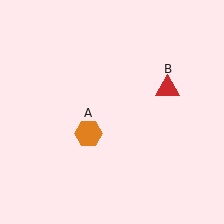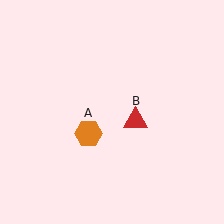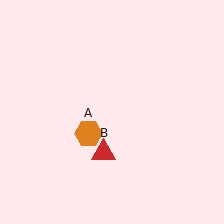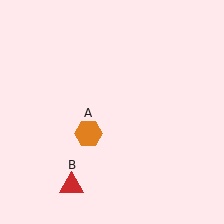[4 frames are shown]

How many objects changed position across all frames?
1 object changed position: red triangle (object B).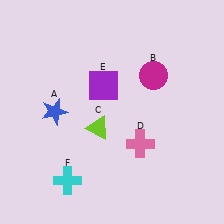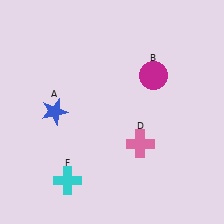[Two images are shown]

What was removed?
The lime triangle (C), the purple square (E) were removed in Image 2.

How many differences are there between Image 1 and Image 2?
There are 2 differences between the two images.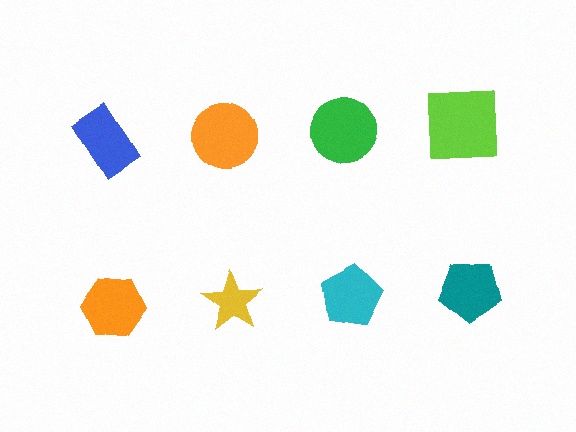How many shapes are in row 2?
4 shapes.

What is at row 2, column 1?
An orange hexagon.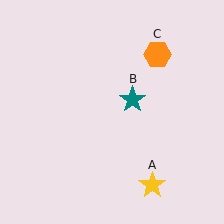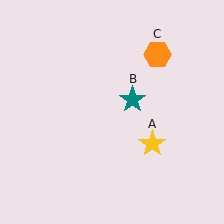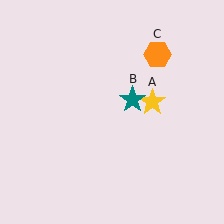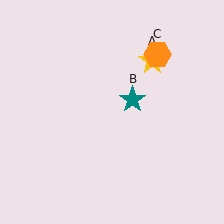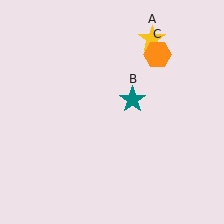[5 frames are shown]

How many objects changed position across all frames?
1 object changed position: yellow star (object A).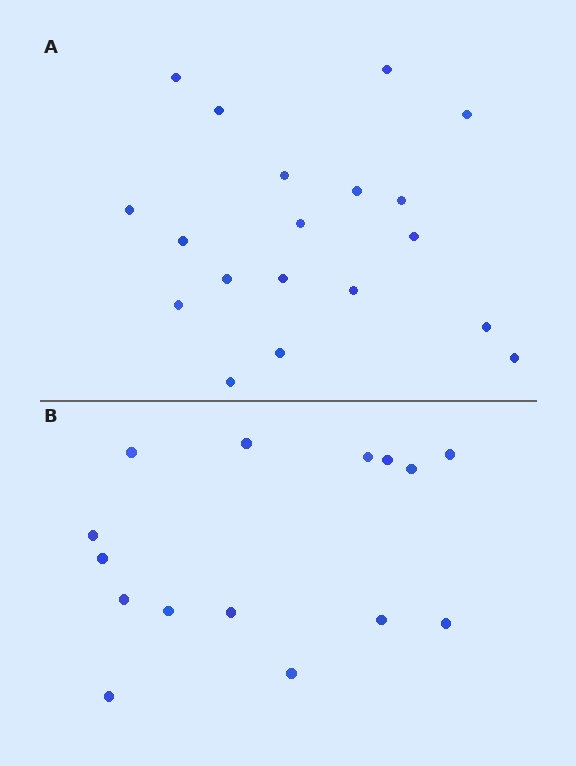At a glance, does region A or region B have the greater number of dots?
Region A (the top region) has more dots.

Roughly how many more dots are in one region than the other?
Region A has about 4 more dots than region B.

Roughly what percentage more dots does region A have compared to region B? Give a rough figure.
About 25% more.